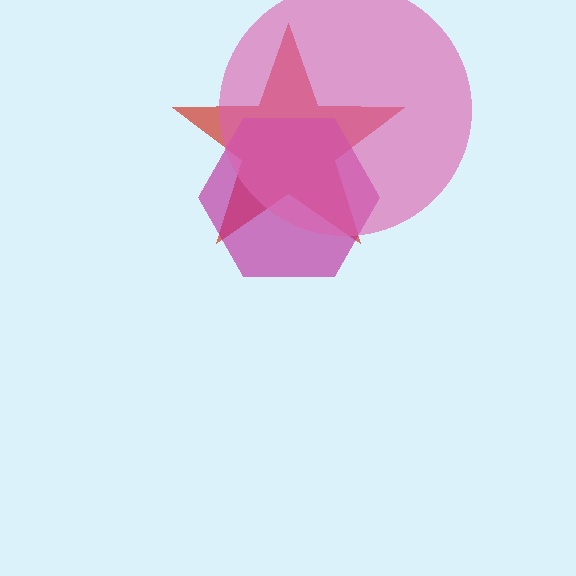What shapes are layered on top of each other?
The layered shapes are: a red star, a magenta hexagon, a pink circle.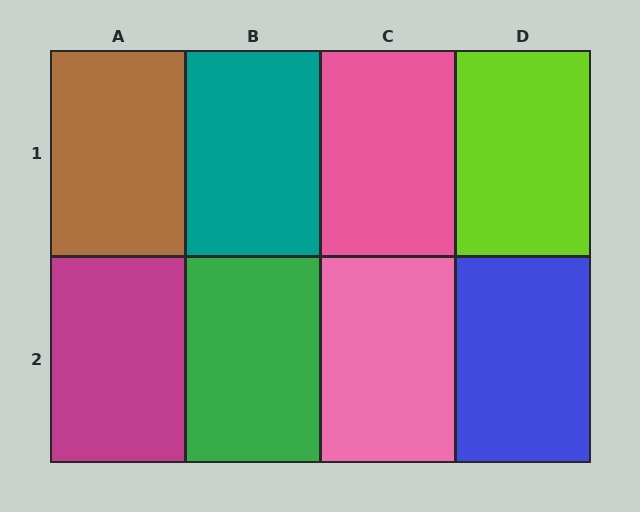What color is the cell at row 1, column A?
Brown.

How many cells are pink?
2 cells are pink.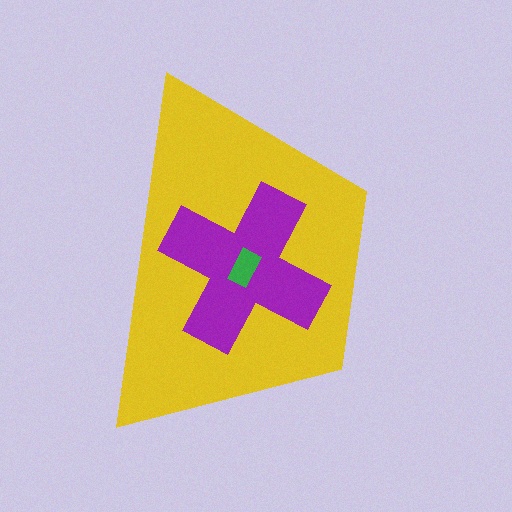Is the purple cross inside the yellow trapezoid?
Yes.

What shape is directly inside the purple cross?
The green rectangle.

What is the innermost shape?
The green rectangle.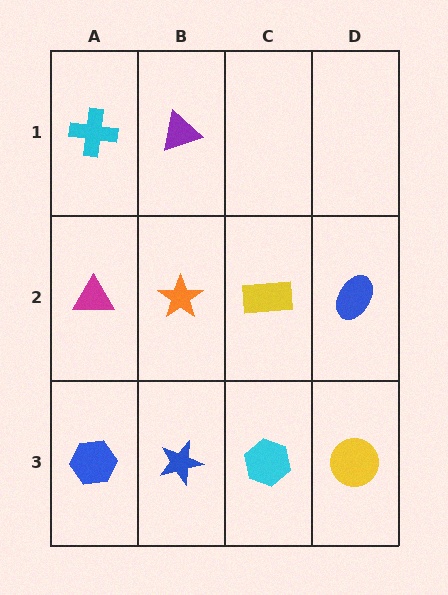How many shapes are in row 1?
2 shapes.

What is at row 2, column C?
A yellow rectangle.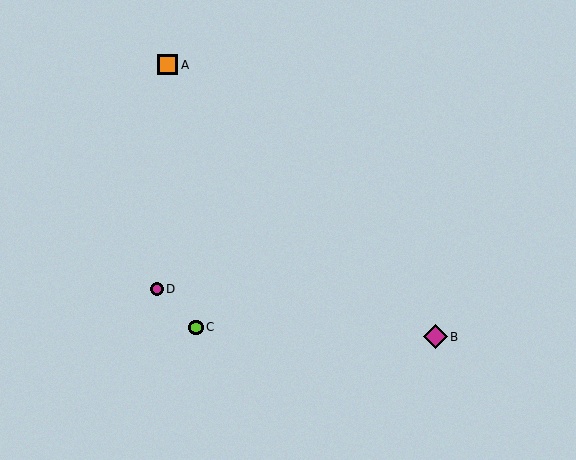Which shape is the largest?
The magenta diamond (labeled B) is the largest.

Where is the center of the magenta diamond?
The center of the magenta diamond is at (435, 337).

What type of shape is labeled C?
Shape C is a lime circle.